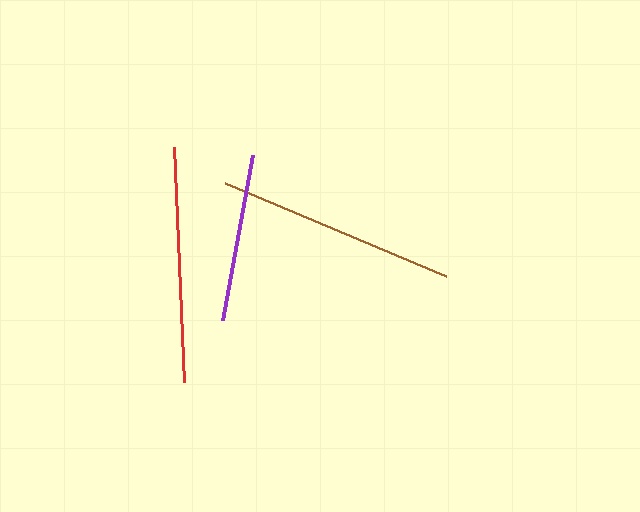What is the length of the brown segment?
The brown segment is approximately 239 pixels long.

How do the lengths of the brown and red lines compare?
The brown and red lines are approximately the same length.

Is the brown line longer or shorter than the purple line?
The brown line is longer than the purple line.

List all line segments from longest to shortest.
From longest to shortest: brown, red, purple.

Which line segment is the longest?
The brown line is the longest at approximately 239 pixels.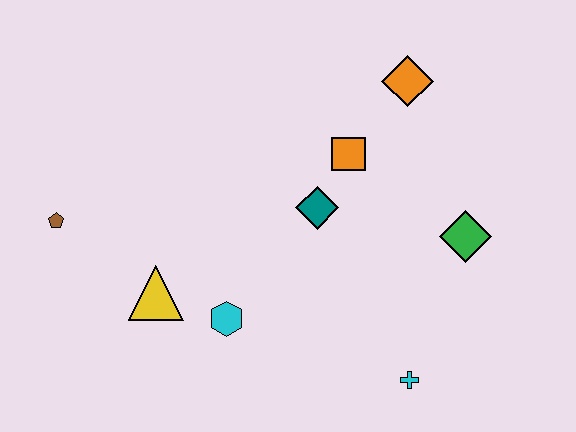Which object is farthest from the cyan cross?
The brown pentagon is farthest from the cyan cross.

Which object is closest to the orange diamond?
The orange square is closest to the orange diamond.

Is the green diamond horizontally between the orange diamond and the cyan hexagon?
No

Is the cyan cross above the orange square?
No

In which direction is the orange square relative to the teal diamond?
The orange square is above the teal diamond.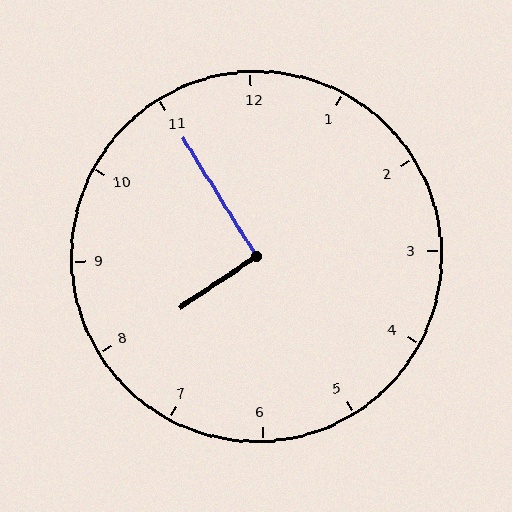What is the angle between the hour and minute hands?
Approximately 92 degrees.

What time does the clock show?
7:55.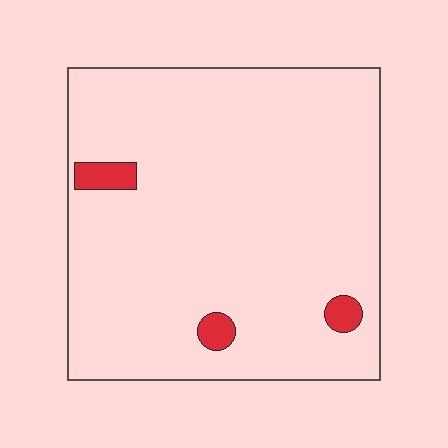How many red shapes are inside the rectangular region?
3.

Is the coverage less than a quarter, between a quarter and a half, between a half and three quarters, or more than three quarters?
Less than a quarter.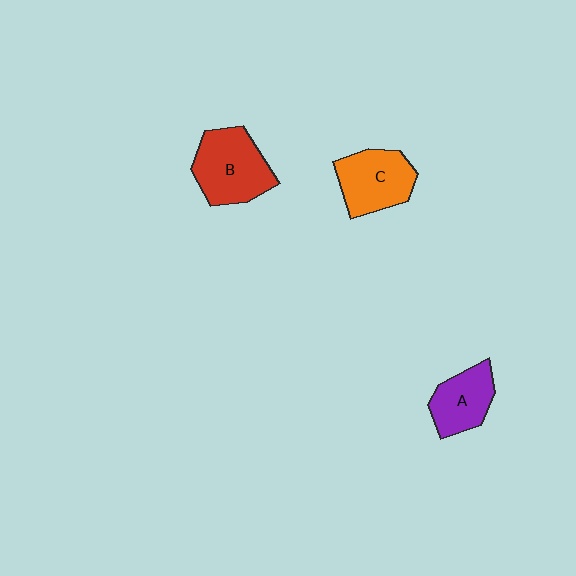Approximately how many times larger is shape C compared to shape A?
Approximately 1.2 times.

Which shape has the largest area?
Shape B (red).